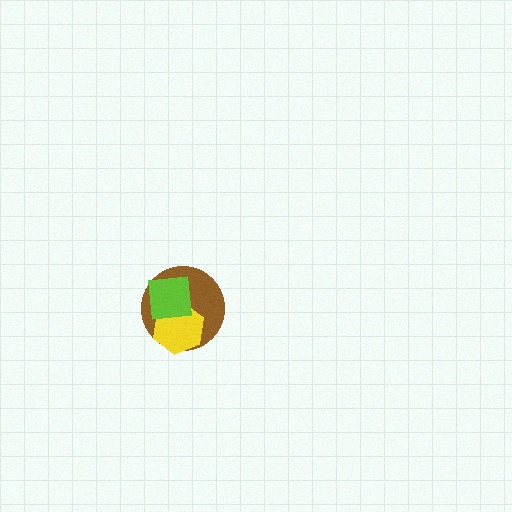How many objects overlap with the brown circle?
2 objects overlap with the brown circle.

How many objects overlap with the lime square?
2 objects overlap with the lime square.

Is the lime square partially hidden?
No, no other shape covers it.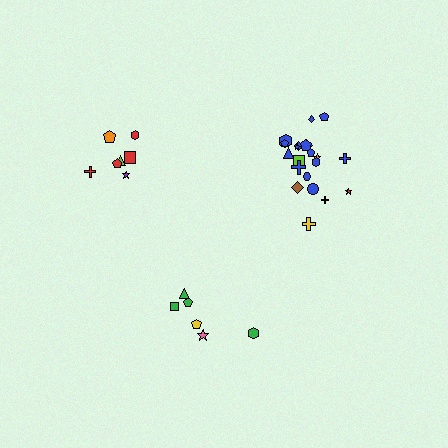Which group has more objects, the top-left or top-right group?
The top-right group.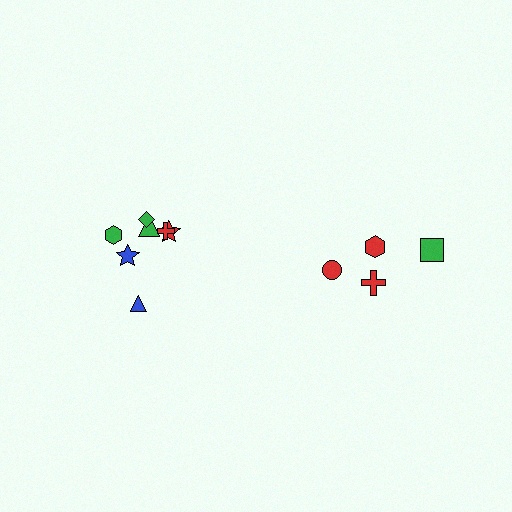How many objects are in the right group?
There are 4 objects.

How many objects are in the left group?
There are 7 objects.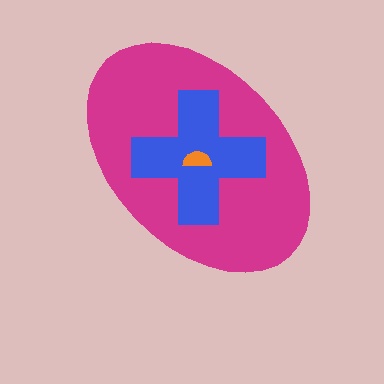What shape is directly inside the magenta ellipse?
The blue cross.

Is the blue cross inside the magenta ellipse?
Yes.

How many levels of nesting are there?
3.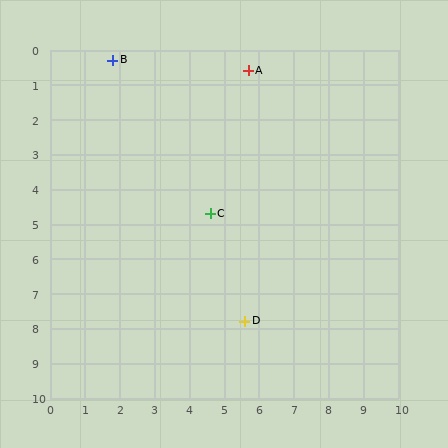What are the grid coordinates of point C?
Point C is at approximately (4.6, 4.7).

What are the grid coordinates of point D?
Point D is at approximately (5.6, 7.8).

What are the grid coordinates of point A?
Point A is at approximately (5.7, 0.6).